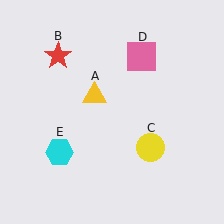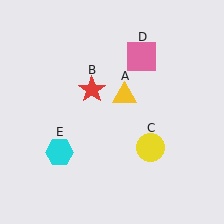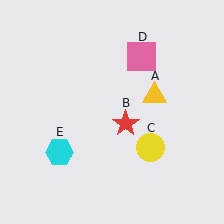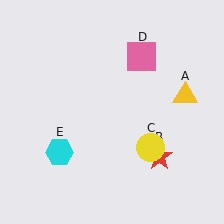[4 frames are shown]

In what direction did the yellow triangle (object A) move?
The yellow triangle (object A) moved right.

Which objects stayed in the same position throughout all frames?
Yellow circle (object C) and pink square (object D) and cyan hexagon (object E) remained stationary.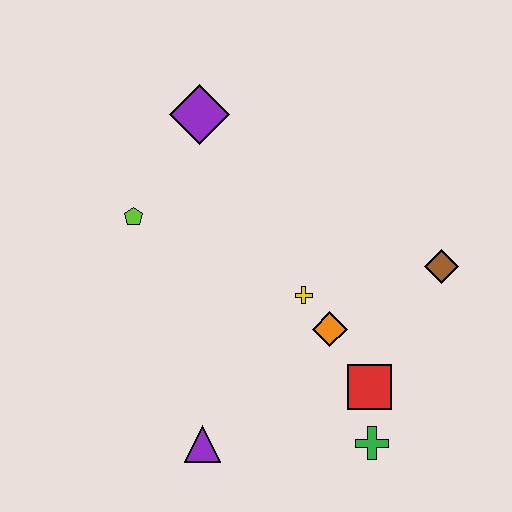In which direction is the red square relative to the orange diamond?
The red square is below the orange diamond.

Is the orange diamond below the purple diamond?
Yes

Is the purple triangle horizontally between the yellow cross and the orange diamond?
No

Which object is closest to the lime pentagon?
The purple diamond is closest to the lime pentagon.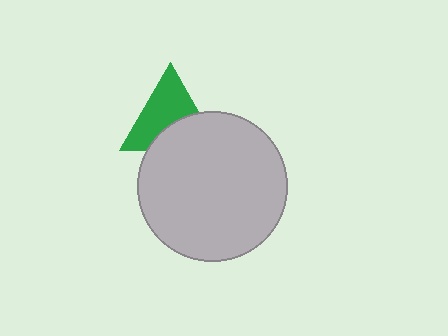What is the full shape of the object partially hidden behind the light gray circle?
The partially hidden object is a green triangle.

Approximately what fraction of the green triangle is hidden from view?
Roughly 40% of the green triangle is hidden behind the light gray circle.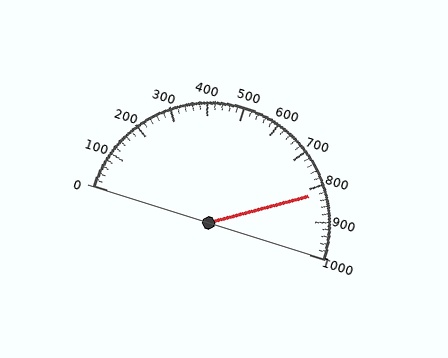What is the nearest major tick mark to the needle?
The nearest major tick mark is 800.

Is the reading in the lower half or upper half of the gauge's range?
The reading is in the upper half of the range (0 to 1000).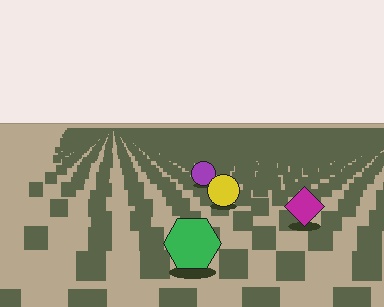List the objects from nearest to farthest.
From nearest to farthest: the green hexagon, the magenta diamond, the yellow circle, the purple circle.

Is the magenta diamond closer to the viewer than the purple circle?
Yes. The magenta diamond is closer — you can tell from the texture gradient: the ground texture is coarser near it.